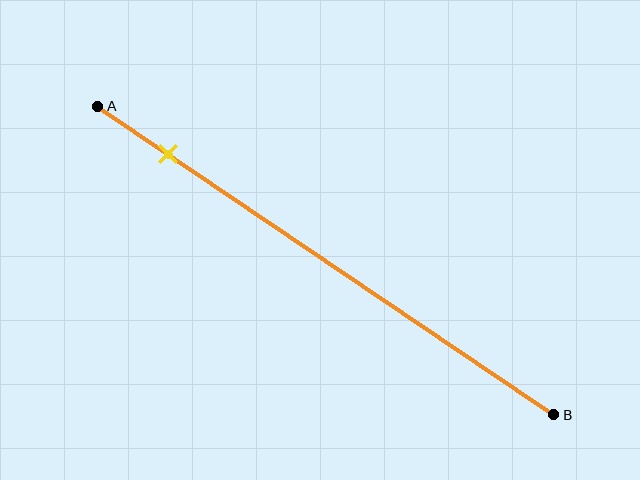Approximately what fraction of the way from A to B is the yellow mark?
The yellow mark is approximately 15% of the way from A to B.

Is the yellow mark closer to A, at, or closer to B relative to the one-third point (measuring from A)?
The yellow mark is closer to point A than the one-third point of segment AB.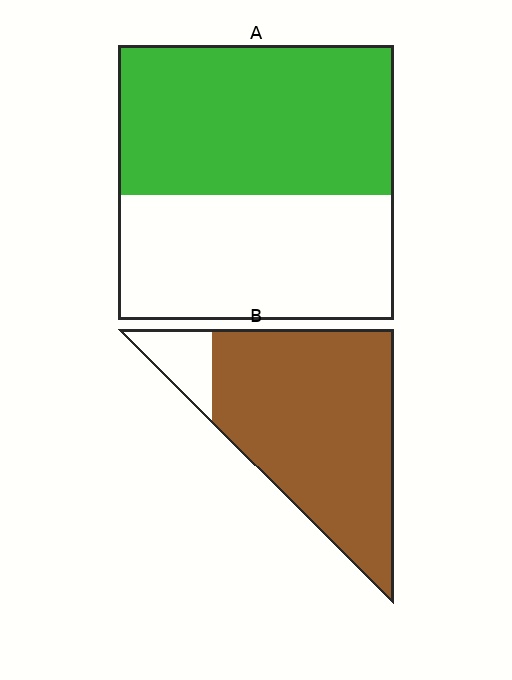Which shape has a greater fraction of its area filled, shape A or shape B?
Shape B.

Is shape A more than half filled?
Yes.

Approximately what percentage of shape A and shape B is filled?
A is approximately 55% and B is approximately 90%.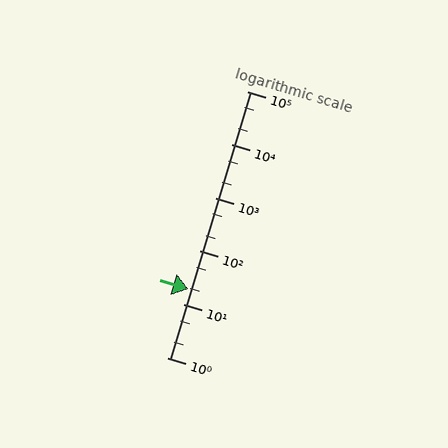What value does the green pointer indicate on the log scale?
The pointer indicates approximately 19.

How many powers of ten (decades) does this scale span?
The scale spans 5 decades, from 1 to 100000.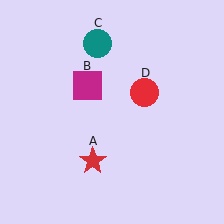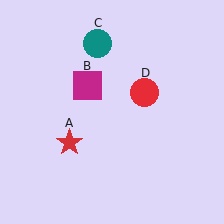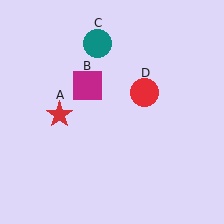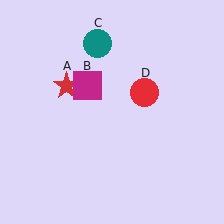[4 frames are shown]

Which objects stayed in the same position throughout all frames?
Magenta square (object B) and teal circle (object C) and red circle (object D) remained stationary.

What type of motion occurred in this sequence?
The red star (object A) rotated clockwise around the center of the scene.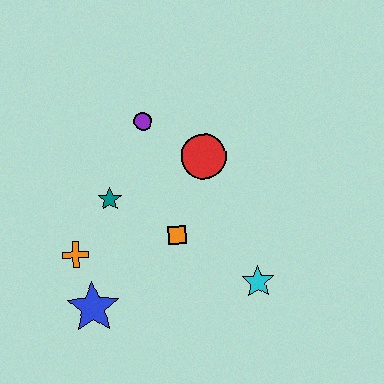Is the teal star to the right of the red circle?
No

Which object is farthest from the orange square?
The purple circle is farthest from the orange square.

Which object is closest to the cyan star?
The orange square is closest to the cyan star.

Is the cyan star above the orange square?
No